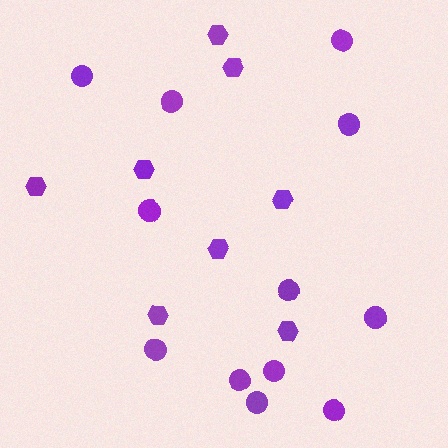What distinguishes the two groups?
There are 2 groups: one group of circles (12) and one group of hexagons (8).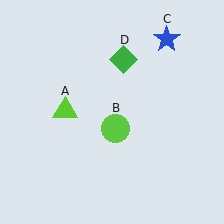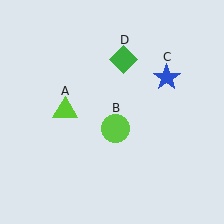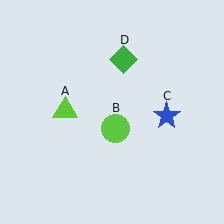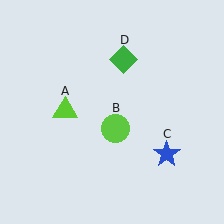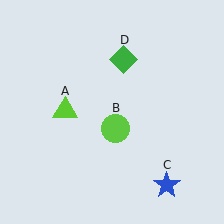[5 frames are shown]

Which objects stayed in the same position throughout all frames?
Lime triangle (object A) and lime circle (object B) and green diamond (object D) remained stationary.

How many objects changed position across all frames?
1 object changed position: blue star (object C).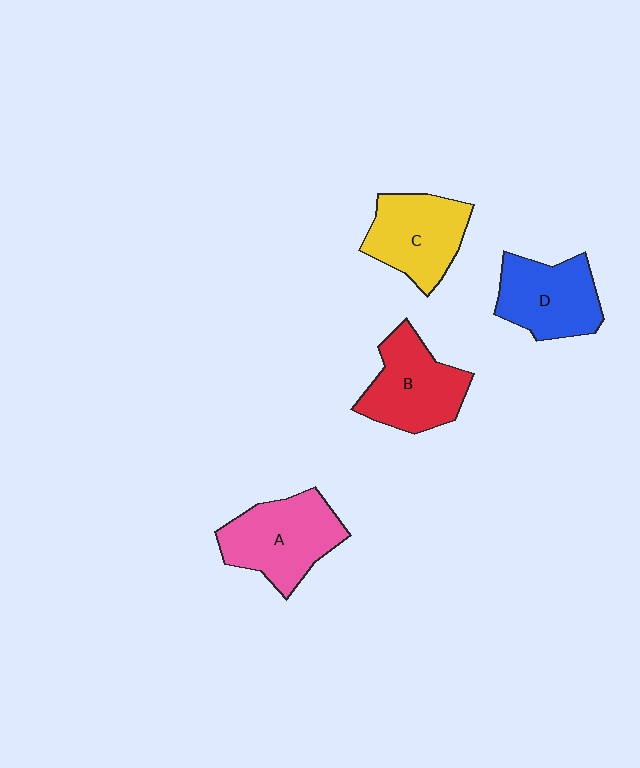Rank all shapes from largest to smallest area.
From largest to smallest: A (pink), B (red), C (yellow), D (blue).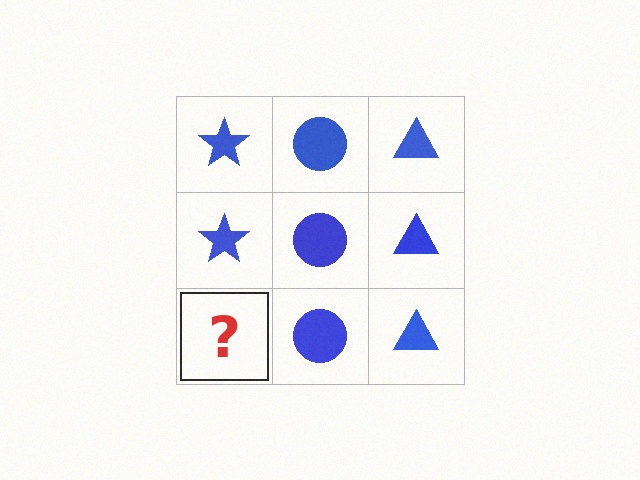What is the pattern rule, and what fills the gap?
The rule is that each column has a consistent shape. The gap should be filled with a blue star.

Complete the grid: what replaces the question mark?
The question mark should be replaced with a blue star.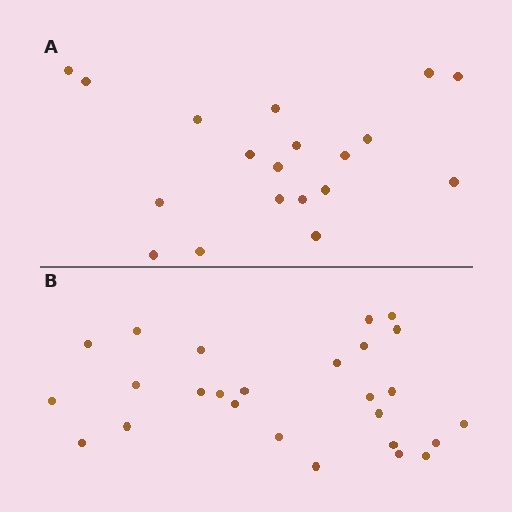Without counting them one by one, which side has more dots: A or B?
Region B (the bottom region) has more dots.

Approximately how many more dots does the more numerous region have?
Region B has roughly 8 or so more dots than region A.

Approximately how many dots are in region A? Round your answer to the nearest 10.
About 20 dots. (The exact count is 19, which rounds to 20.)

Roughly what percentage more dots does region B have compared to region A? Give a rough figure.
About 35% more.